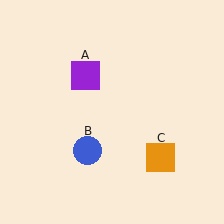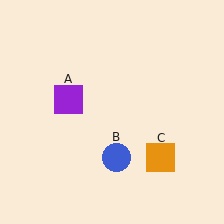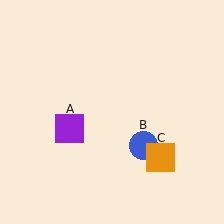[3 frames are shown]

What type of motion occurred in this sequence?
The purple square (object A), blue circle (object B) rotated counterclockwise around the center of the scene.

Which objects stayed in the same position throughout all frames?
Orange square (object C) remained stationary.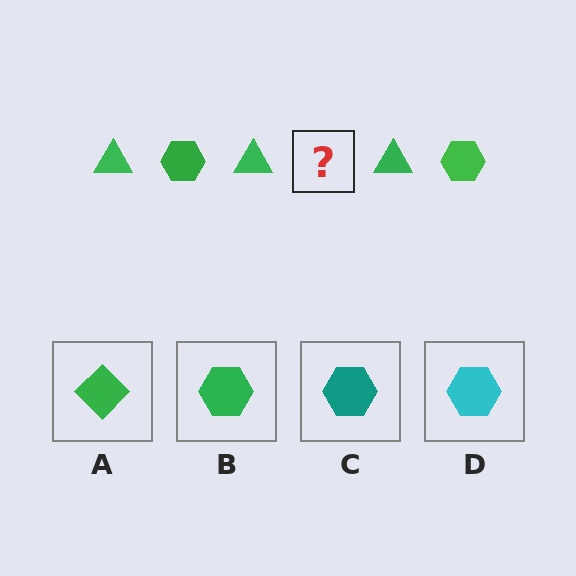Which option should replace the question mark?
Option B.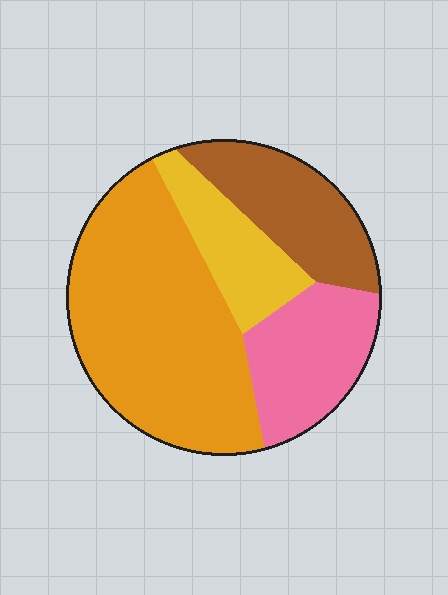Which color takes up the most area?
Orange, at roughly 45%.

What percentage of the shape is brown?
Brown takes up between a sixth and a third of the shape.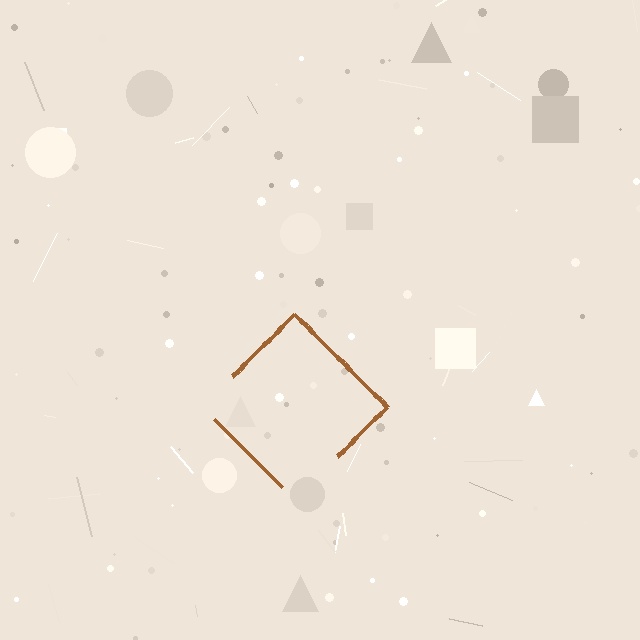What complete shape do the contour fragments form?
The contour fragments form a diamond.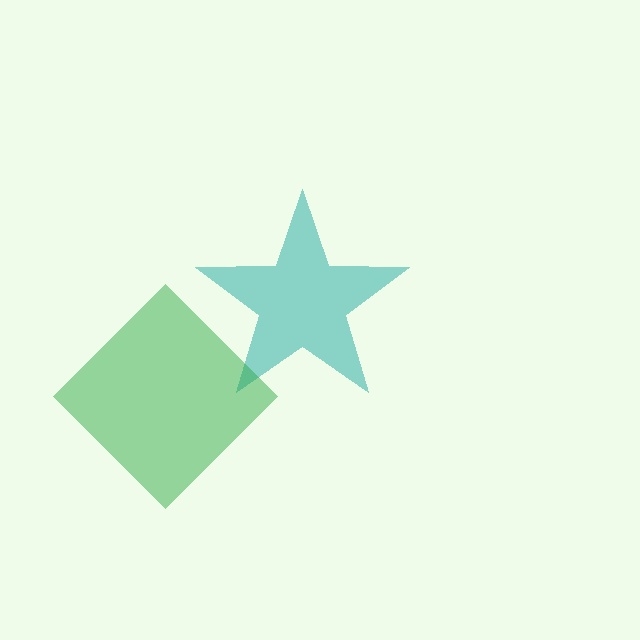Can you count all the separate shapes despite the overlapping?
Yes, there are 2 separate shapes.